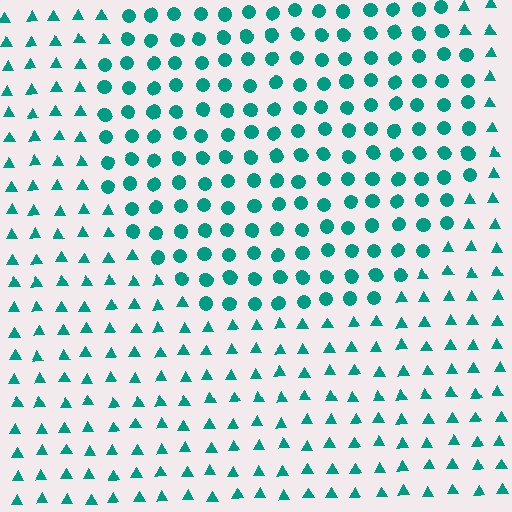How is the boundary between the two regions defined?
The boundary is defined by a change in element shape: circles inside vs. triangles outside. All elements share the same color and spacing.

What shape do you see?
I see a circle.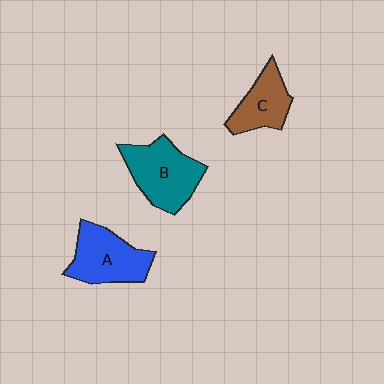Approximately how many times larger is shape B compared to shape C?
Approximately 1.5 times.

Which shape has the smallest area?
Shape C (brown).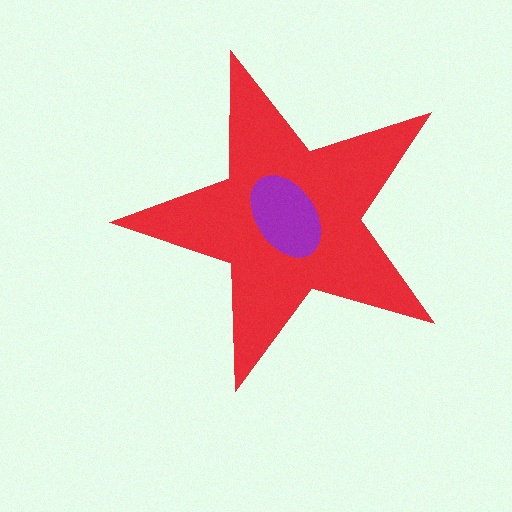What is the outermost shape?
The red star.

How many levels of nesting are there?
2.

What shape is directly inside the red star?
The purple ellipse.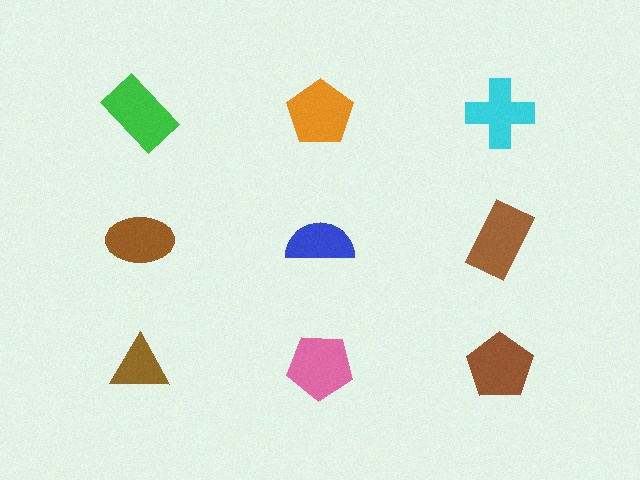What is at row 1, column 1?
A green rectangle.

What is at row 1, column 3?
A cyan cross.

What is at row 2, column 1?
A brown ellipse.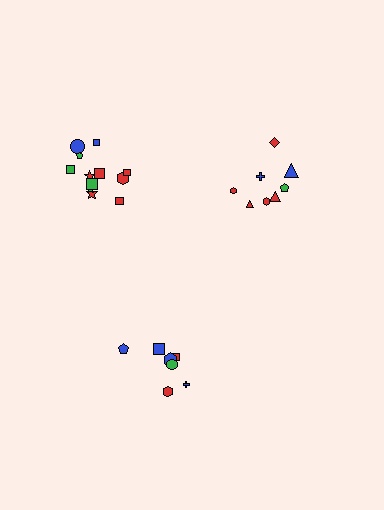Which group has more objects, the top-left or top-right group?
The top-left group.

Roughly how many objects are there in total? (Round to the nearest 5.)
Roughly 25 objects in total.